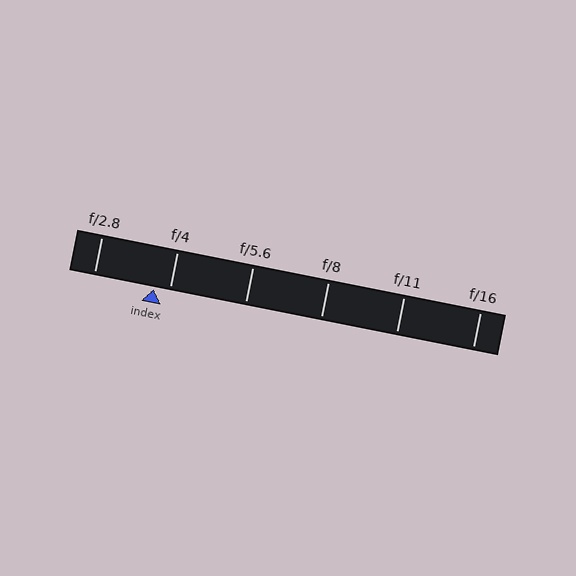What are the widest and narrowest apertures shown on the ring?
The widest aperture shown is f/2.8 and the narrowest is f/16.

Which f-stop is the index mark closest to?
The index mark is closest to f/4.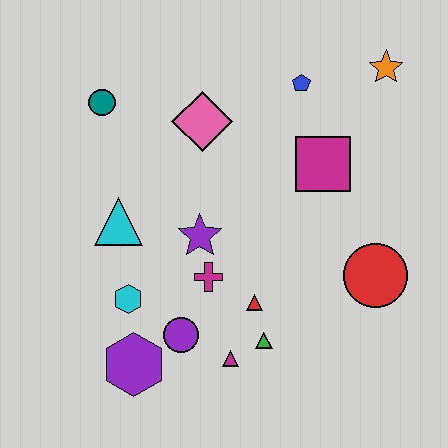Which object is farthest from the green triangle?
The orange star is farthest from the green triangle.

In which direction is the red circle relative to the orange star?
The red circle is below the orange star.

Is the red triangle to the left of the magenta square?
Yes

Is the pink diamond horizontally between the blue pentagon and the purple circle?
Yes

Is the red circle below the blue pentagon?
Yes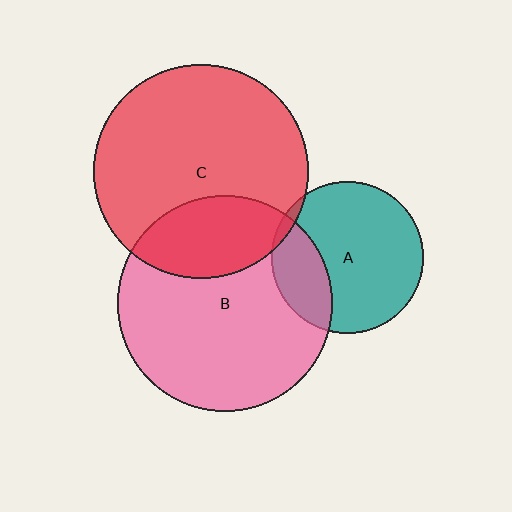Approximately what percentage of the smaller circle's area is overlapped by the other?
Approximately 5%.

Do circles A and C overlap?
Yes.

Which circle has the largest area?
Circle B (pink).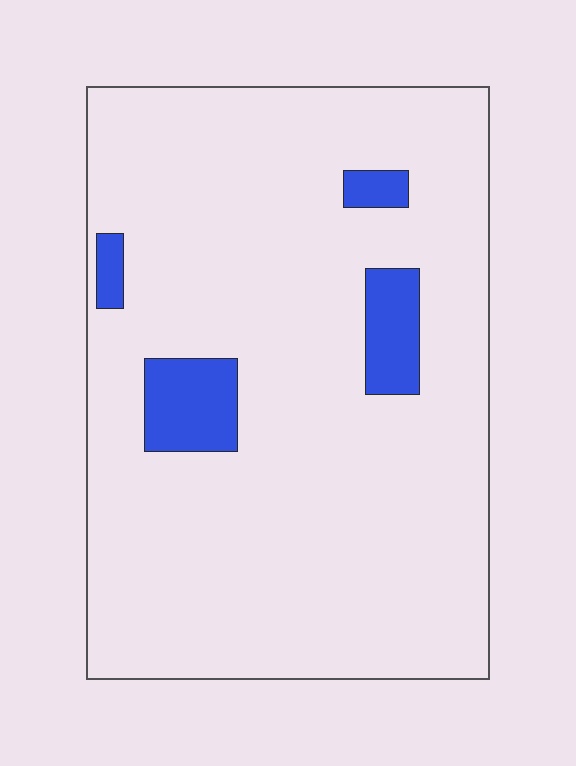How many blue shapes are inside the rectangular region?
4.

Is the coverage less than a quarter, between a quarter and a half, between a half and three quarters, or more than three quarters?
Less than a quarter.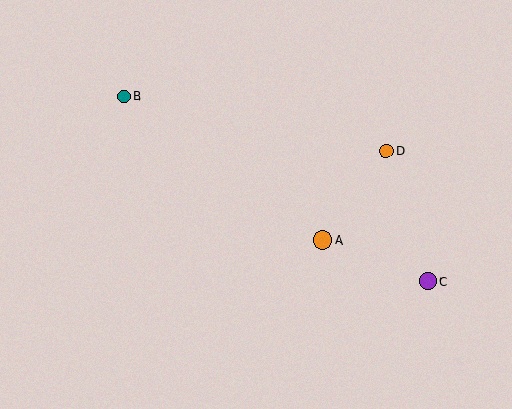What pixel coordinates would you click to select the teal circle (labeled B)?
Click at (124, 96) to select the teal circle B.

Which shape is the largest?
The orange circle (labeled A) is the largest.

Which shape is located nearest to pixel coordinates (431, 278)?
The purple circle (labeled C) at (428, 281) is nearest to that location.